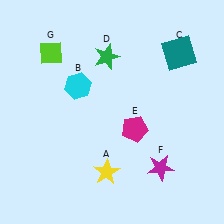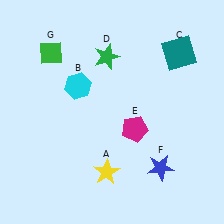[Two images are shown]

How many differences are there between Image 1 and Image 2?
There are 2 differences between the two images.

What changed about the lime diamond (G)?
In Image 1, G is lime. In Image 2, it changed to green.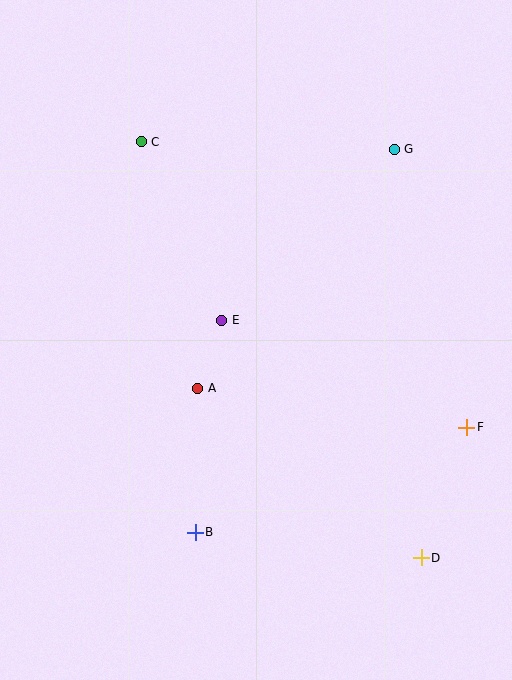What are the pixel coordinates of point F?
Point F is at (467, 427).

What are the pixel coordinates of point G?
Point G is at (394, 149).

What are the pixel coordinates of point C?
Point C is at (141, 142).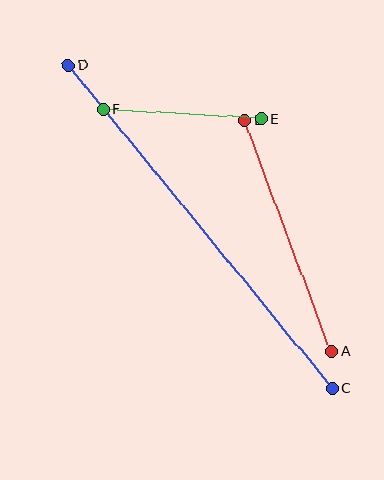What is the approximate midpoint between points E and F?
The midpoint is at approximately (182, 114) pixels.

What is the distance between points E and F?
The distance is approximately 159 pixels.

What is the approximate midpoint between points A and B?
The midpoint is at approximately (288, 236) pixels.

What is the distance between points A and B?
The distance is approximately 247 pixels.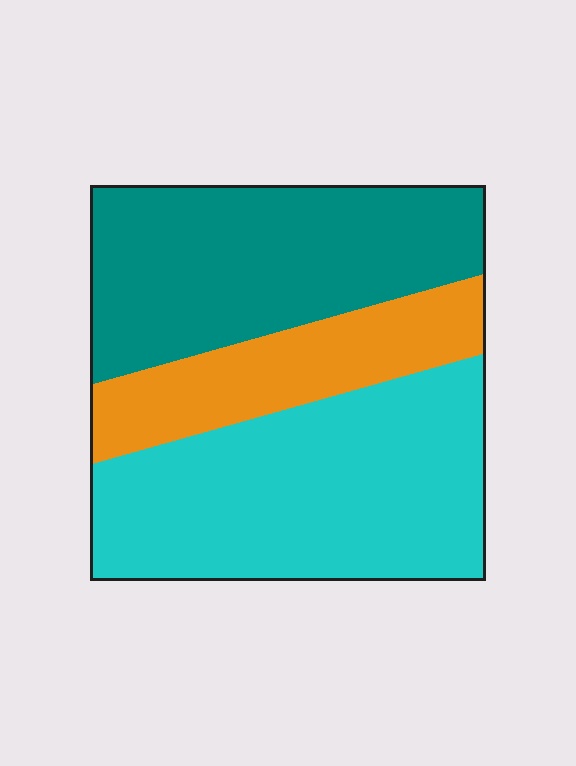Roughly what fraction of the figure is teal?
Teal covers 36% of the figure.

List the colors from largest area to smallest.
From largest to smallest: cyan, teal, orange.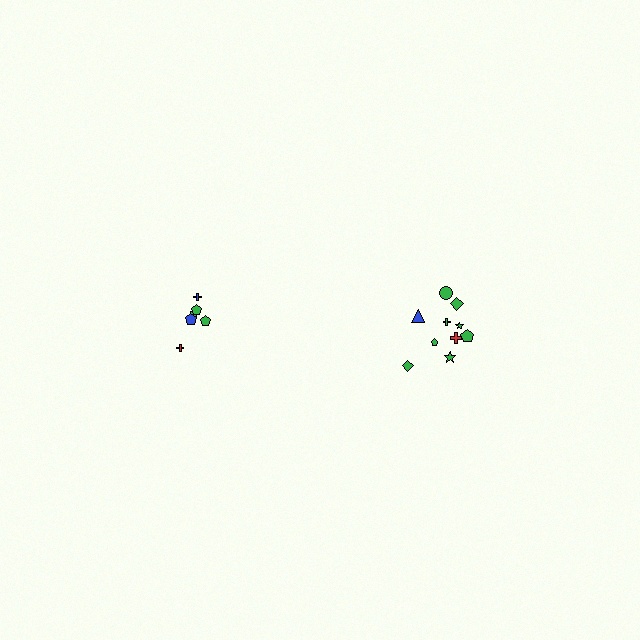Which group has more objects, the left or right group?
The right group.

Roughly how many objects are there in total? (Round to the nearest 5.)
Roughly 15 objects in total.